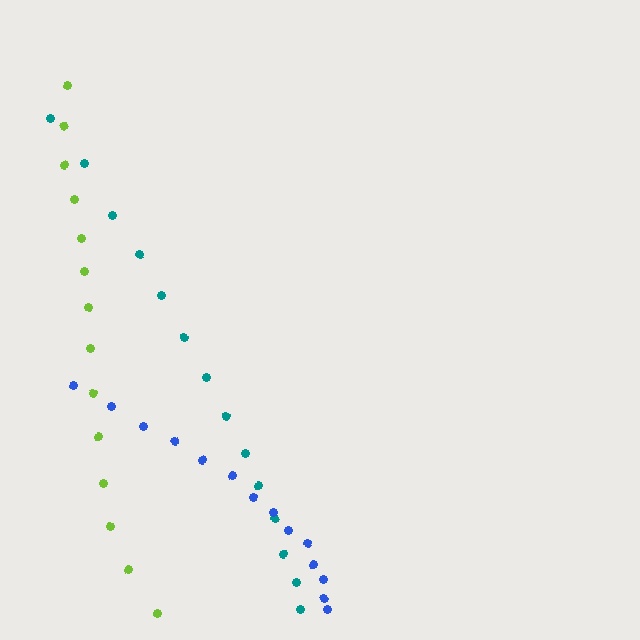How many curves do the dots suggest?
There are 3 distinct paths.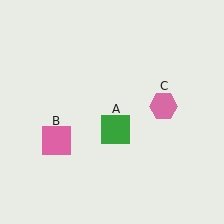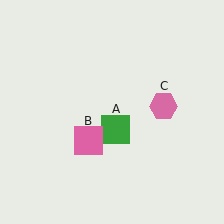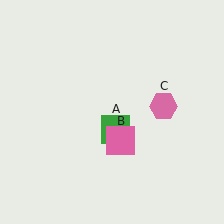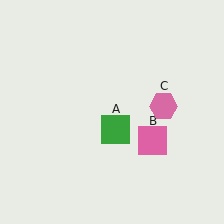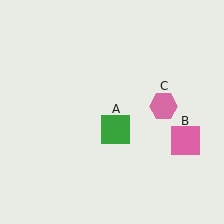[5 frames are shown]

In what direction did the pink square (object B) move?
The pink square (object B) moved right.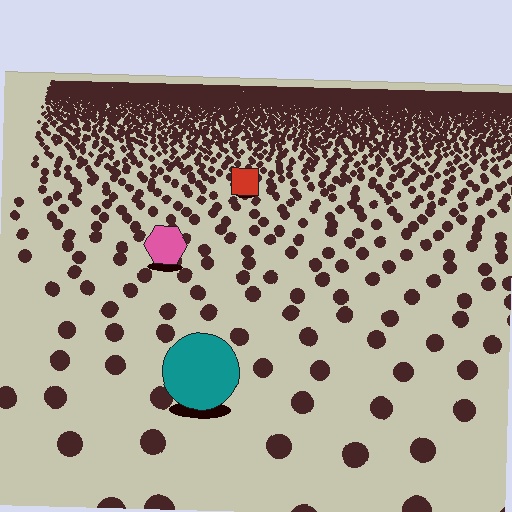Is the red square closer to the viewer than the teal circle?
No. The teal circle is closer — you can tell from the texture gradient: the ground texture is coarser near it.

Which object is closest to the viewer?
The teal circle is closest. The texture marks near it are larger and more spread out.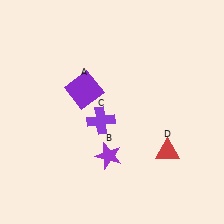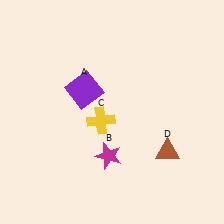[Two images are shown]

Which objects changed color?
B changed from purple to magenta. C changed from purple to yellow. D changed from red to brown.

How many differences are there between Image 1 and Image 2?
There are 3 differences between the two images.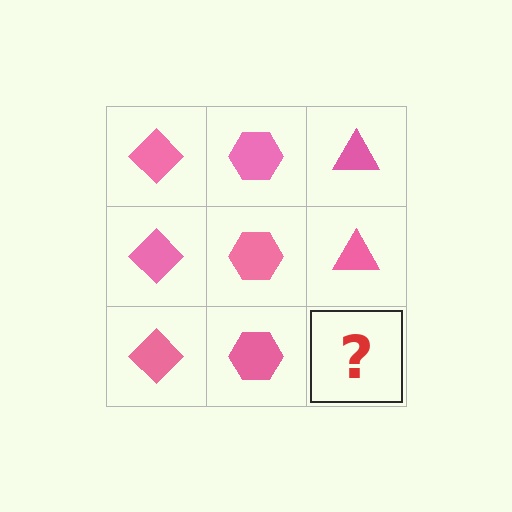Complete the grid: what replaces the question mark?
The question mark should be replaced with a pink triangle.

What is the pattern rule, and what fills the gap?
The rule is that each column has a consistent shape. The gap should be filled with a pink triangle.